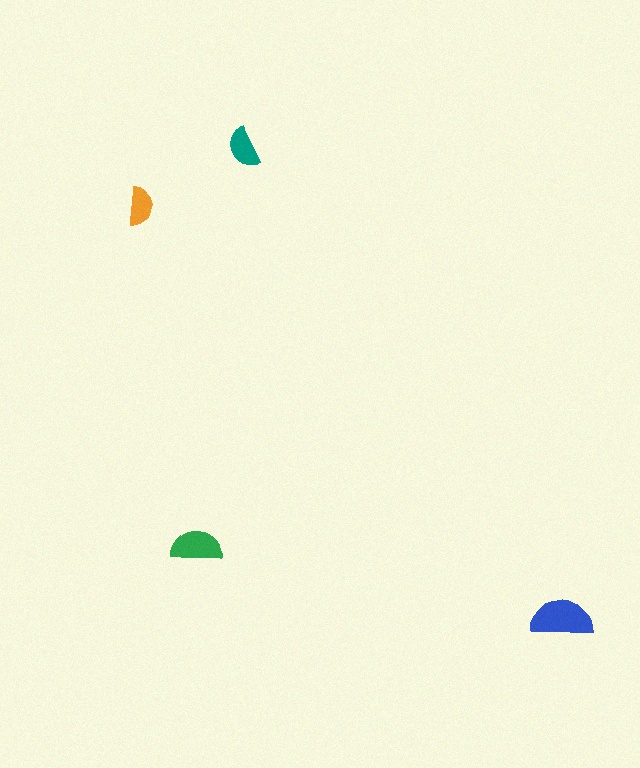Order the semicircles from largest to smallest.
the blue one, the green one, the teal one, the orange one.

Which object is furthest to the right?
The blue semicircle is rightmost.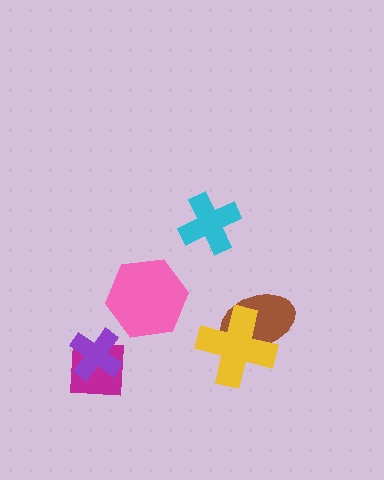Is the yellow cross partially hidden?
No, no other shape covers it.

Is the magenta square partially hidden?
Yes, it is partially covered by another shape.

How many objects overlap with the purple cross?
1 object overlaps with the purple cross.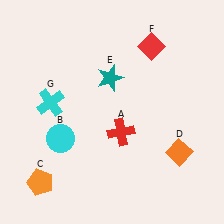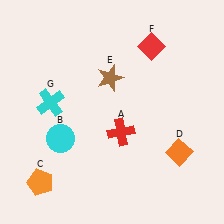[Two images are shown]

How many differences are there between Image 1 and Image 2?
There is 1 difference between the two images.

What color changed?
The star (E) changed from teal in Image 1 to brown in Image 2.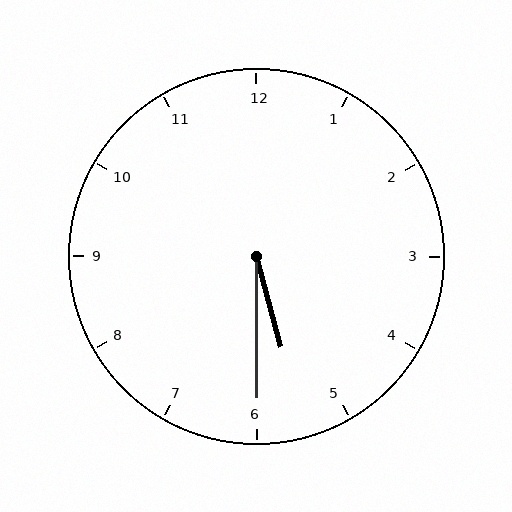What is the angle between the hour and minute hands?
Approximately 15 degrees.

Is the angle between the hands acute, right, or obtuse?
It is acute.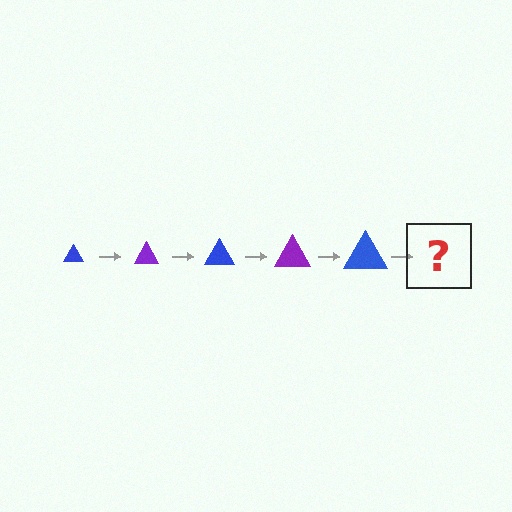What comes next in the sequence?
The next element should be a purple triangle, larger than the previous one.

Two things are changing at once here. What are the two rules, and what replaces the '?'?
The two rules are that the triangle grows larger each step and the color cycles through blue and purple. The '?' should be a purple triangle, larger than the previous one.